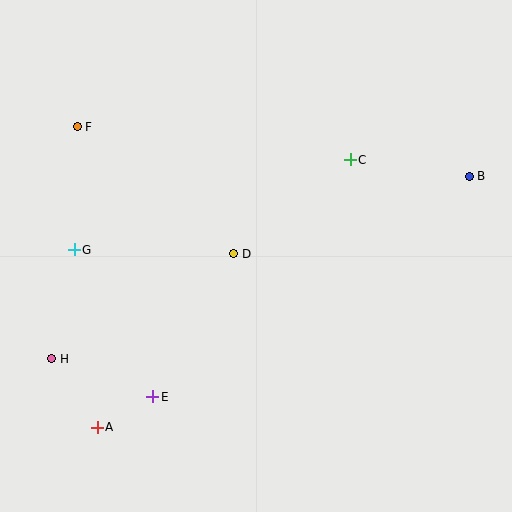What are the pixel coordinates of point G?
Point G is at (74, 250).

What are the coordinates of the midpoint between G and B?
The midpoint between G and B is at (272, 213).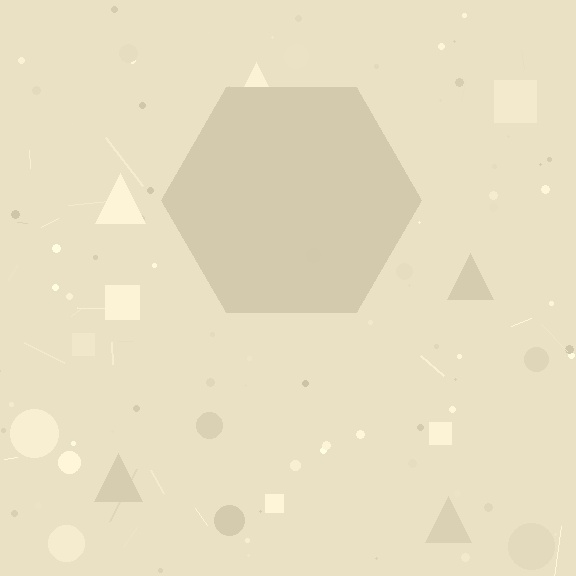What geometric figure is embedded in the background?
A hexagon is embedded in the background.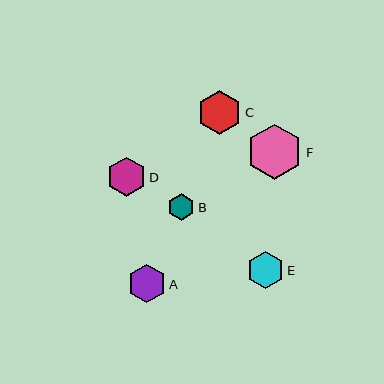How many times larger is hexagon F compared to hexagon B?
Hexagon F is approximately 2.0 times the size of hexagon B.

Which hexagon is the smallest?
Hexagon B is the smallest with a size of approximately 27 pixels.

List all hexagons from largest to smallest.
From largest to smallest: F, C, D, A, E, B.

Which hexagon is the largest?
Hexagon F is the largest with a size of approximately 55 pixels.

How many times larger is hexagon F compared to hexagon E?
Hexagon F is approximately 1.5 times the size of hexagon E.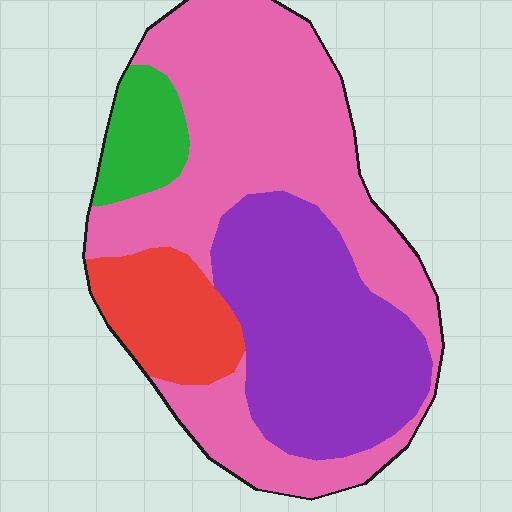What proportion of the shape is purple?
Purple covers about 30% of the shape.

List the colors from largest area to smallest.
From largest to smallest: pink, purple, red, green.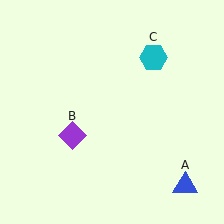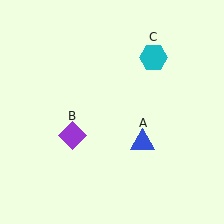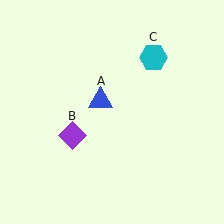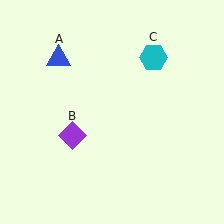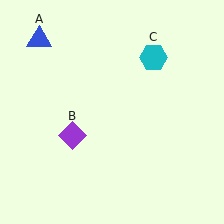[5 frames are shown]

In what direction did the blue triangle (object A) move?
The blue triangle (object A) moved up and to the left.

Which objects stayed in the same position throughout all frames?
Purple diamond (object B) and cyan hexagon (object C) remained stationary.